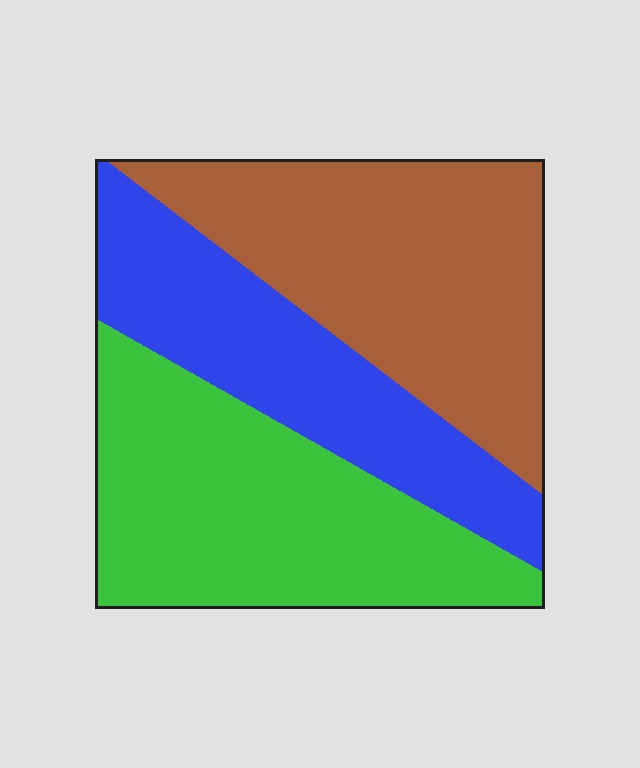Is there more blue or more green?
Green.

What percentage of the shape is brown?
Brown takes up between a quarter and a half of the shape.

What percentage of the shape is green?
Green covers around 35% of the shape.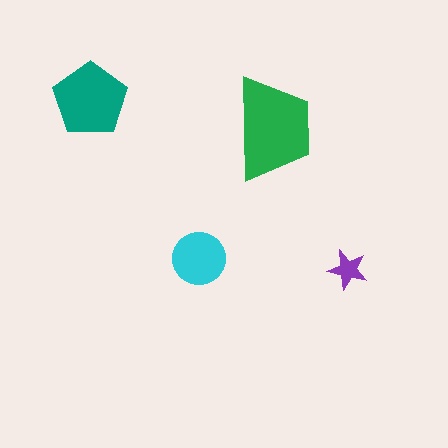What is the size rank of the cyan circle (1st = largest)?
3rd.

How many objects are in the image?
There are 4 objects in the image.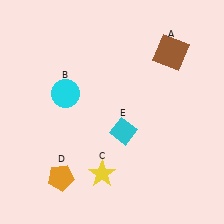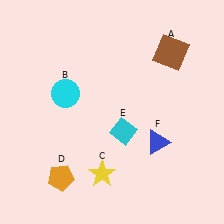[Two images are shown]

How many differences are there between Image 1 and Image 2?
There is 1 difference between the two images.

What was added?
A blue triangle (F) was added in Image 2.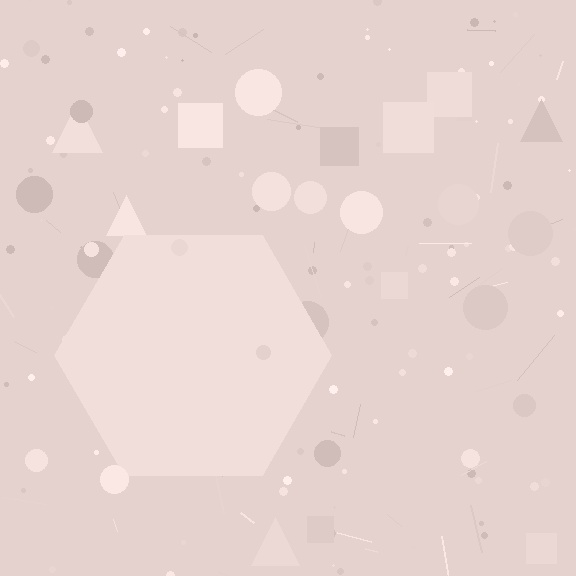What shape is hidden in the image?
A hexagon is hidden in the image.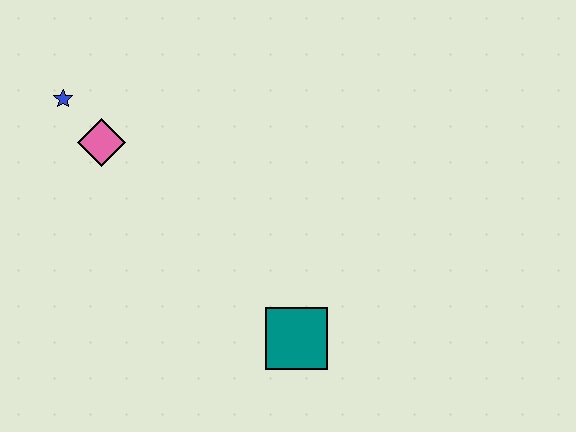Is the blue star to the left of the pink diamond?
Yes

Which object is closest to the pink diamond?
The blue star is closest to the pink diamond.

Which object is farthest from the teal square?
The blue star is farthest from the teal square.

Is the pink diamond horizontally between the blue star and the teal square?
Yes